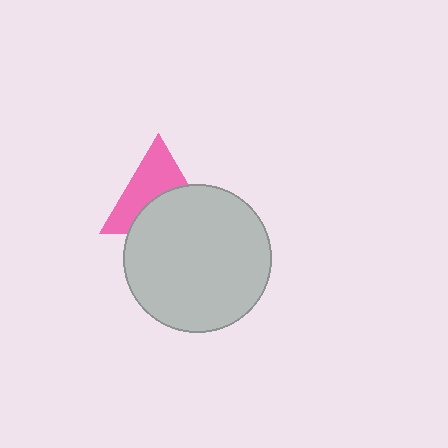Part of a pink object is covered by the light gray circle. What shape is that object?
It is a triangle.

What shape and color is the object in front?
The object in front is a light gray circle.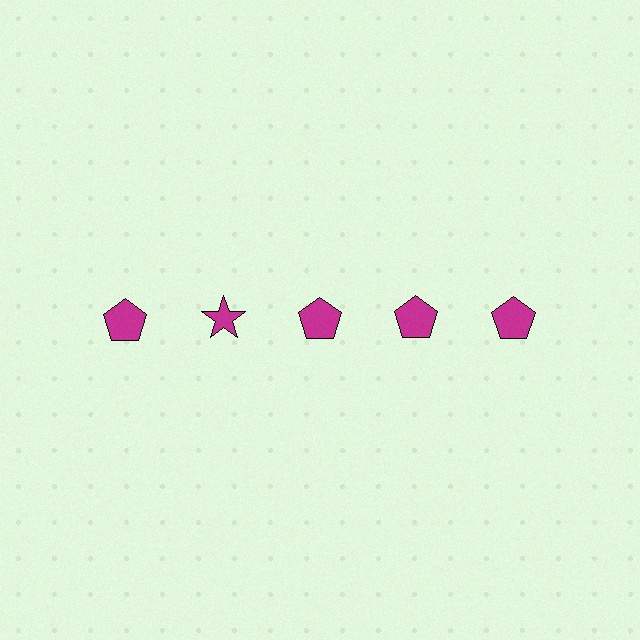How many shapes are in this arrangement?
There are 5 shapes arranged in a grid pattern.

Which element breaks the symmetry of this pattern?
The magenta star in the top row, second from left column breaks the symmetry. All other shapes are magenta pentagons.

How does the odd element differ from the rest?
It has a different shape: star instead of pentagon.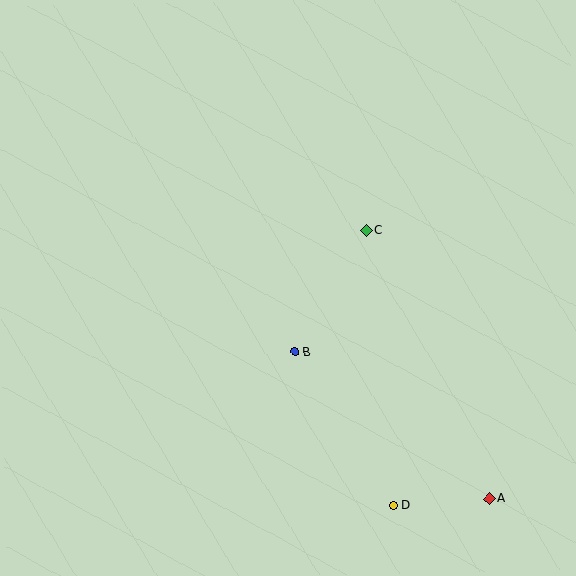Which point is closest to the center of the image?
Point B at (295, 352) is closest to the center.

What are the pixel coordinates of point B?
Point B is at (295, 352).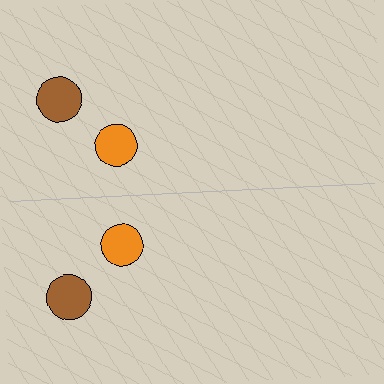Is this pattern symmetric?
Yes, this pattern has bilateral (reflection) symmetry.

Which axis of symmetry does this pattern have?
The pattern has a horizontal axis of symmetry running through the center of the image.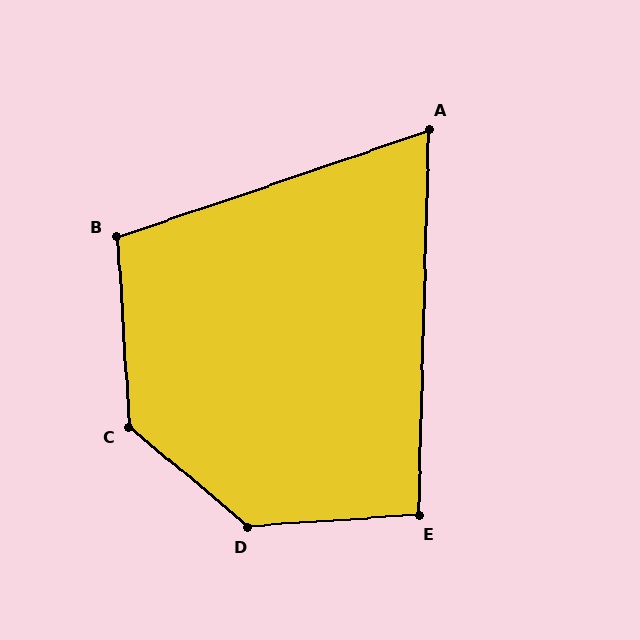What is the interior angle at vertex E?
Approximately 95 degrees (obtuse).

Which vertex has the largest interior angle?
D, at approximately 136 degrees.